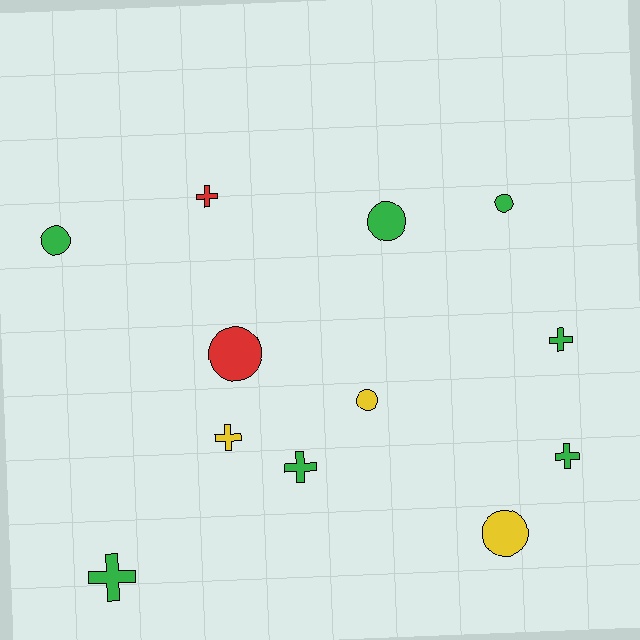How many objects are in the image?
There are 12 objects.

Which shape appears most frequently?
Circle, with 6 objects.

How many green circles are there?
There are 3 green circles.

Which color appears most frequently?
Green, with 7 objects.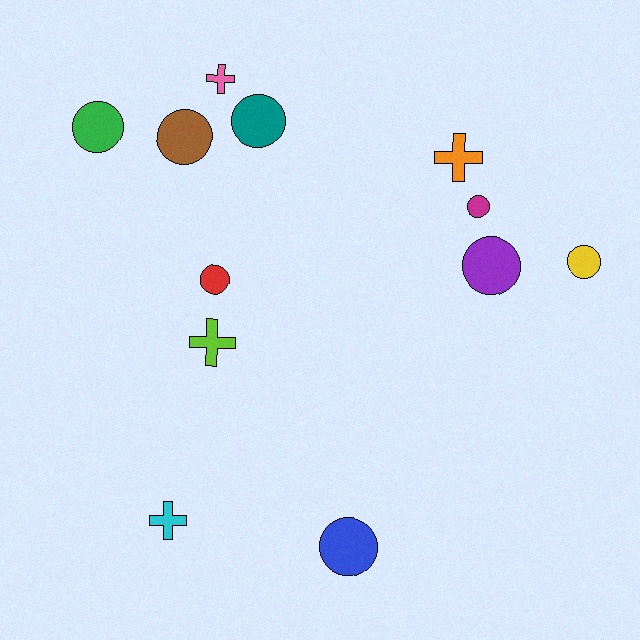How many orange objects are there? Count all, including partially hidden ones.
There is 1 orange object.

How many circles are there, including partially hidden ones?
There are 8 circles.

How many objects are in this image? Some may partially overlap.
There are 12 objects.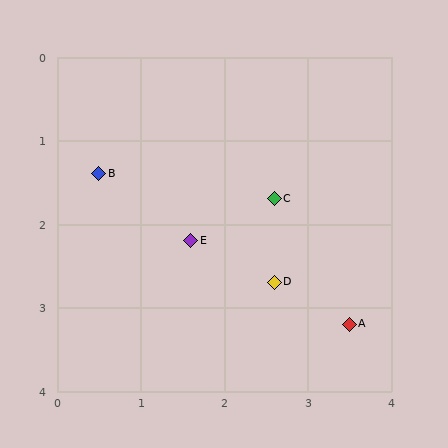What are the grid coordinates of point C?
Point C is at approximately (2.6, 1.7).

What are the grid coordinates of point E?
Point E is at approximately (1.6, 2.2).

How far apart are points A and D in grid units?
Points A and D are about 1.0 grid units apart.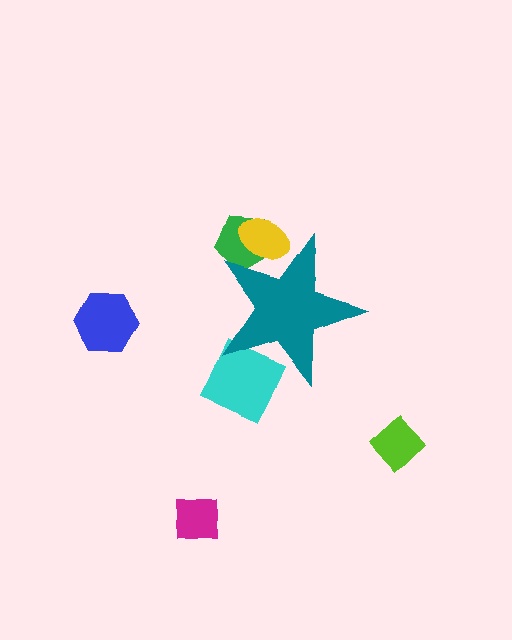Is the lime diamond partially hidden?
No, the lime diamond is fully visible.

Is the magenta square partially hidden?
No, the magenta square is fully visible.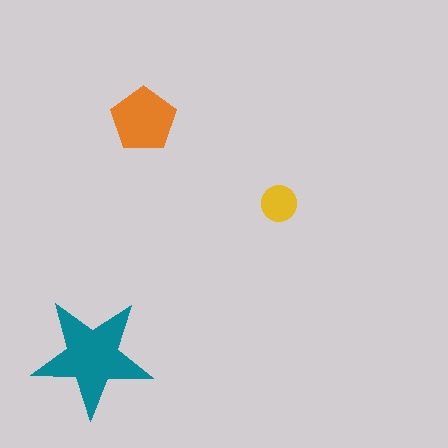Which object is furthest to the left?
The teal star is leftmost.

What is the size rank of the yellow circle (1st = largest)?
3rd.